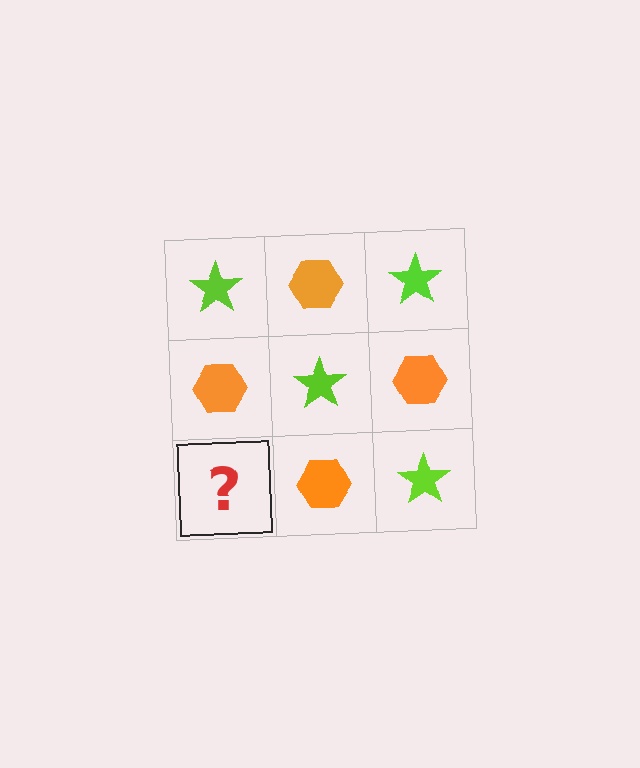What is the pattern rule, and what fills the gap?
The rule is that it alternates lime star and orange hexagon in a checkerboard pattern. The gap should be filled with a lime star.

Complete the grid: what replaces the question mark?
The question mark should be replaced with a lime star.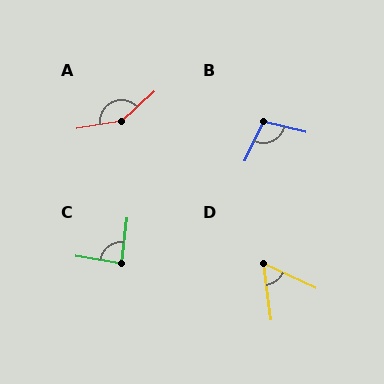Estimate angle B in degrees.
Approximately 101 degrees.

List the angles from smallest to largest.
D (57°), C (88°), B (101°), A (148°).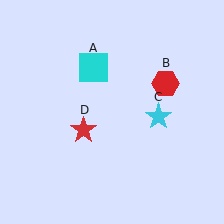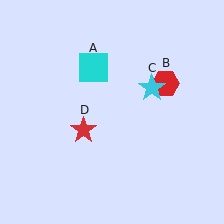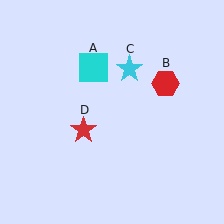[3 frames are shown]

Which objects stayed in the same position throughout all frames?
Cyan square (object A) and red hexagon (object B) and red star (object D) remained stationary.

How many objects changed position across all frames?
1 object changed position: cyan star (object C).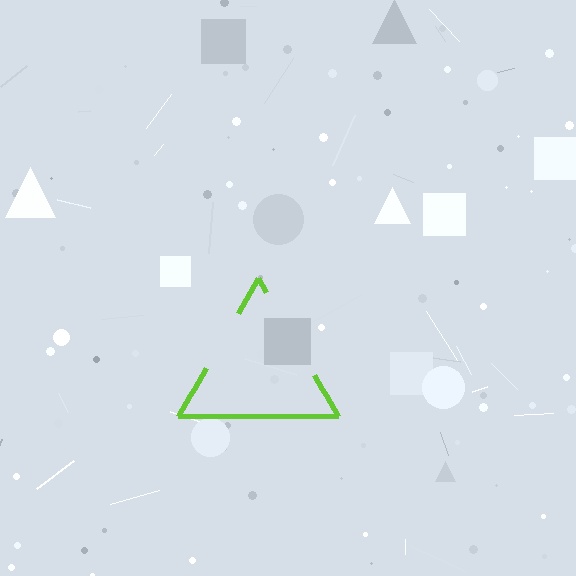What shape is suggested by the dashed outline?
The dashed outline suggests a triangle.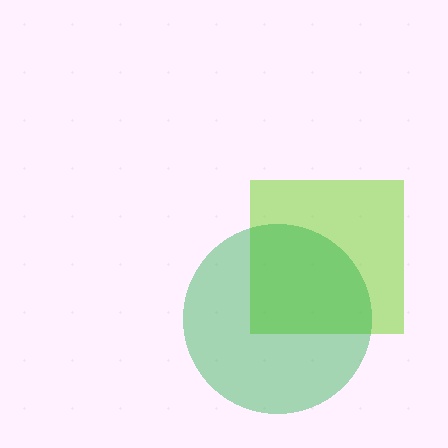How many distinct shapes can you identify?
There are 2 distinct shapes: a lime square, a green circle.